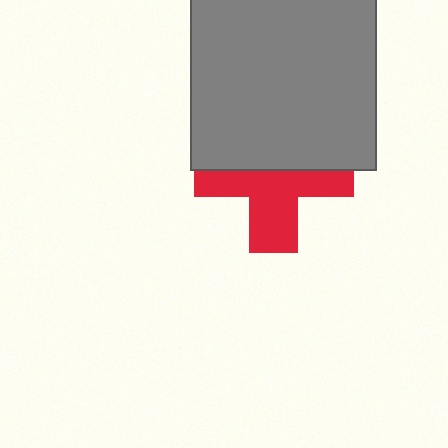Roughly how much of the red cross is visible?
About half of it is visible (roughly 51%).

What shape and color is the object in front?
The object in front is a gray square.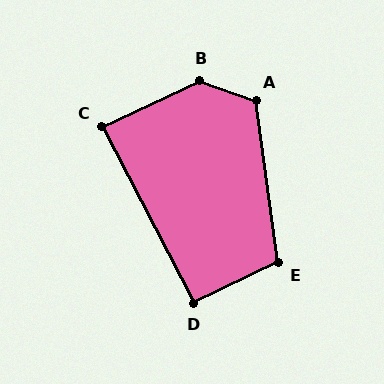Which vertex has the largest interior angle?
B, at approximately 135 degrees.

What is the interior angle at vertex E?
Approximately 108 degrees (obtuse).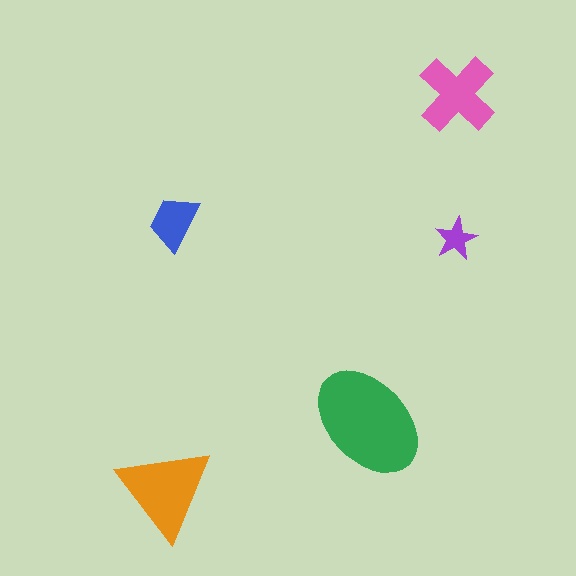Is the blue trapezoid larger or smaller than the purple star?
Larger.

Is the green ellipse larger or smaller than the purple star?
Larger.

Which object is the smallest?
The purple star.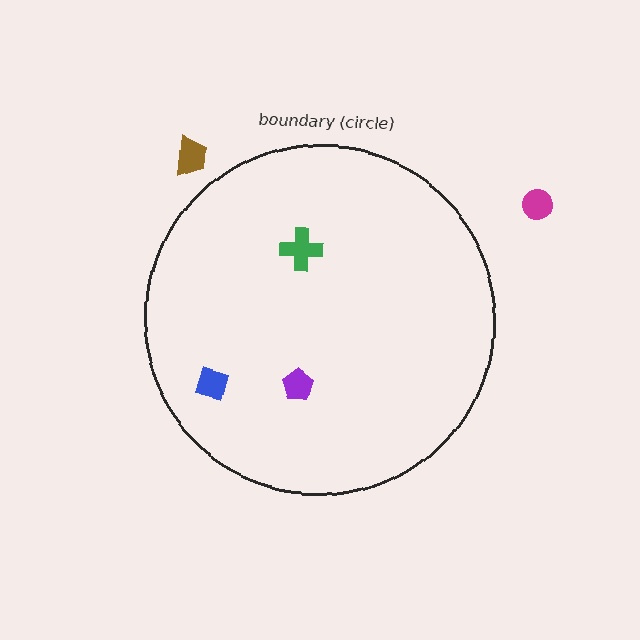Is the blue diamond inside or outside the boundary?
Inside.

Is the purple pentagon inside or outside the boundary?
Inside.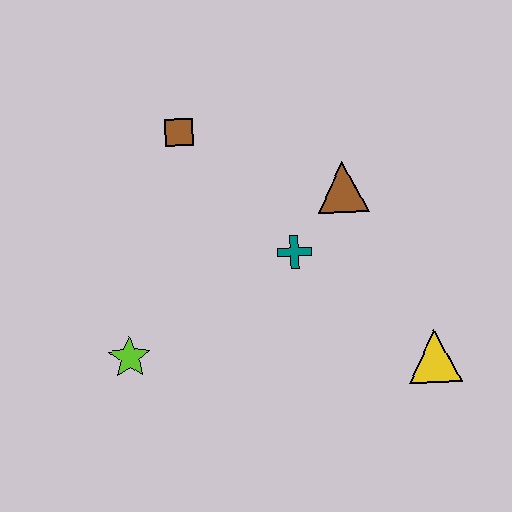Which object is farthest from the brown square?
The yellow triangle is farthest from the brown square.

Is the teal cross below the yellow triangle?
No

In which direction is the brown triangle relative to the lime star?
The brown triangle is to the right of the lime star.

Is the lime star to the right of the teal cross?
No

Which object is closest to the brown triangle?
The teal cross is closest to the brown triangle.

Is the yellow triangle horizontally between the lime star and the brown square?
No